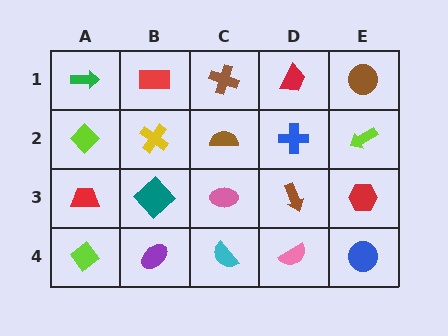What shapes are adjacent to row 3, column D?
A blue cross (row 2, column D), a pink semicircle (row 4, column D), a pink ellipse (row 3, column C), a red hexagon (row 3, column E).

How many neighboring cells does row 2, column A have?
3.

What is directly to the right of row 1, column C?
A red trapezoid.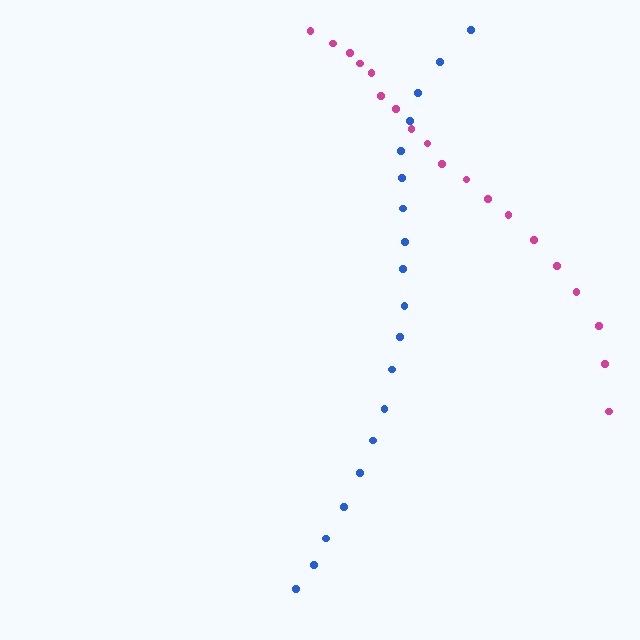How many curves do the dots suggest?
There are 2 distinct paths.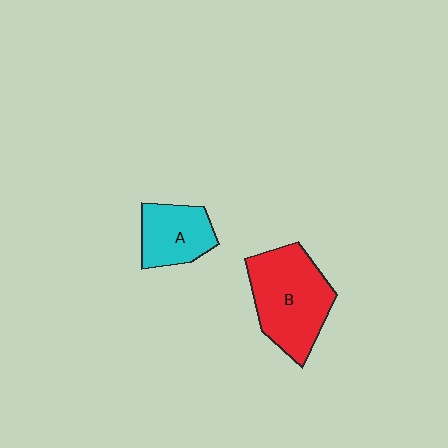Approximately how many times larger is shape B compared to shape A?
Approximately 1.7 times.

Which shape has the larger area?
Shape B (red).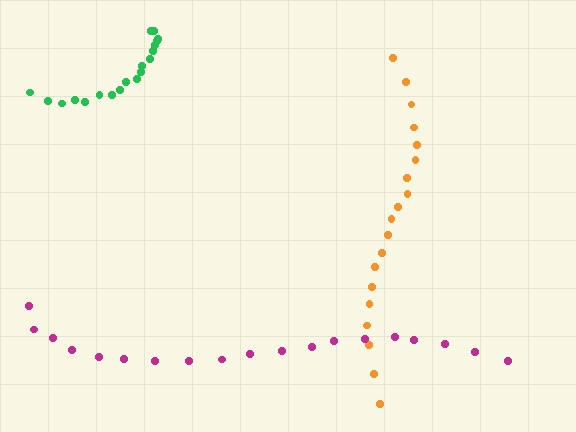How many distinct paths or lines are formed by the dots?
There are 3 distinct paths.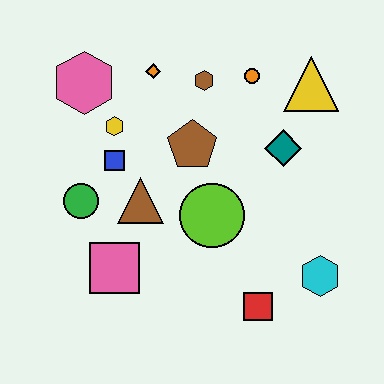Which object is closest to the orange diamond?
The brown hexagon is closest to the orange diamond.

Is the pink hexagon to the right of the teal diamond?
No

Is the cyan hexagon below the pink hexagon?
Yes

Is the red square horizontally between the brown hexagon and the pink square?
No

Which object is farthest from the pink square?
The yellow triangle is farthest from the pink square.